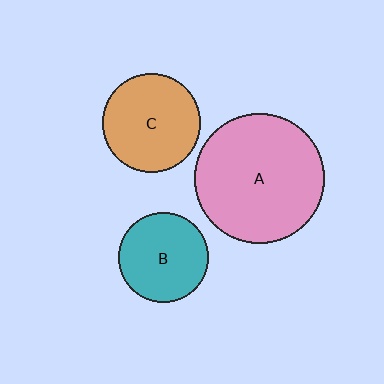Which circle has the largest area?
Circle A (pink).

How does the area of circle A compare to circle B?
Approximately 2.1 times.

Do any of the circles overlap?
No, none of the circles overlap.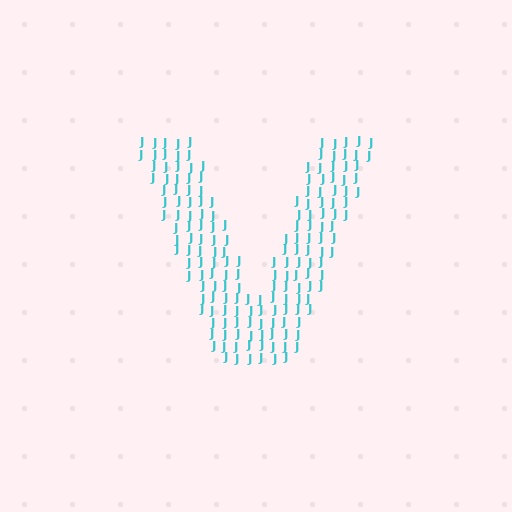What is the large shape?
The large shape is the letter V.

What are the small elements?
The small elements are letter J's.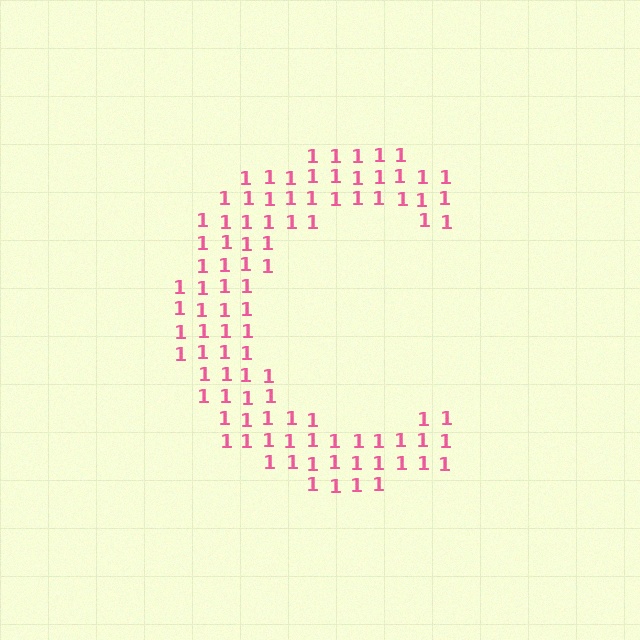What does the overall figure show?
The overall figure shows the letter C.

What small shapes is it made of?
It is made of small digit 1's.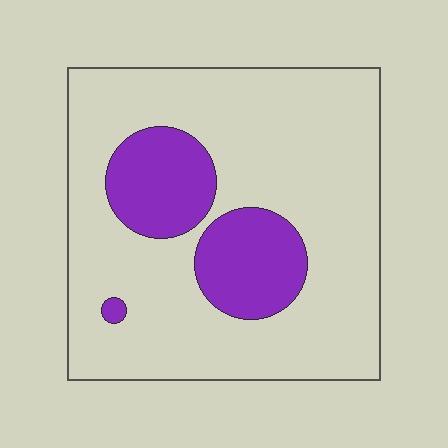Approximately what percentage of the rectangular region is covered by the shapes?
Approximately 20%.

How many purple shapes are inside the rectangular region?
3.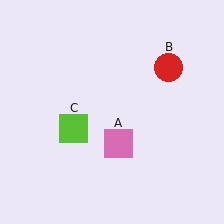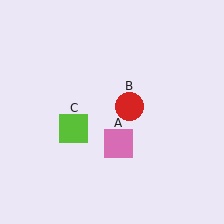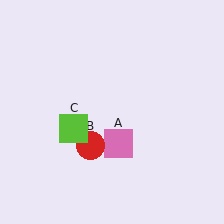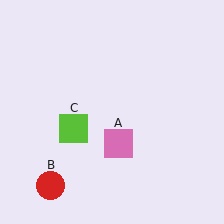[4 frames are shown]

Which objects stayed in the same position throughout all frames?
Pink square (object A) and lime square (object C) remained stationary.